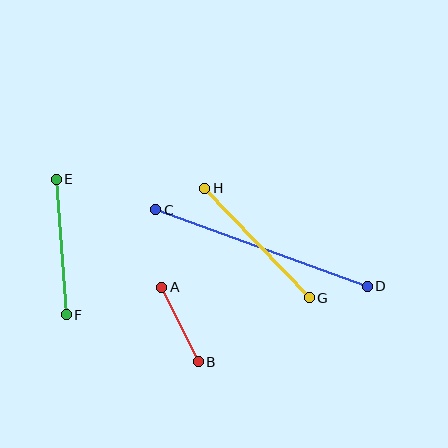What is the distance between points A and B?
The distance is approximately 83 pixels.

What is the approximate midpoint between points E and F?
The midpoint is at approximately (61, 247) pixels.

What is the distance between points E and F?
The distance is approximately 136 pixels.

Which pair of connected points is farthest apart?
Points C and D are farthest apart.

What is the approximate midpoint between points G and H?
The midpoint is at approximately (257, 243) pixels.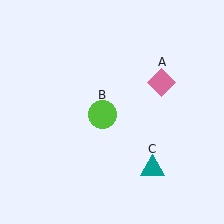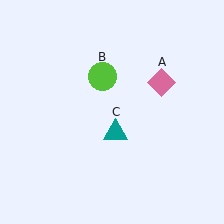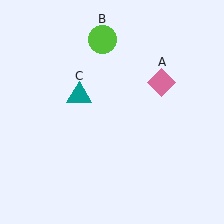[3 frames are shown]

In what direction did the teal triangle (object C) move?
The teal triangle (object C) moved up and to the left.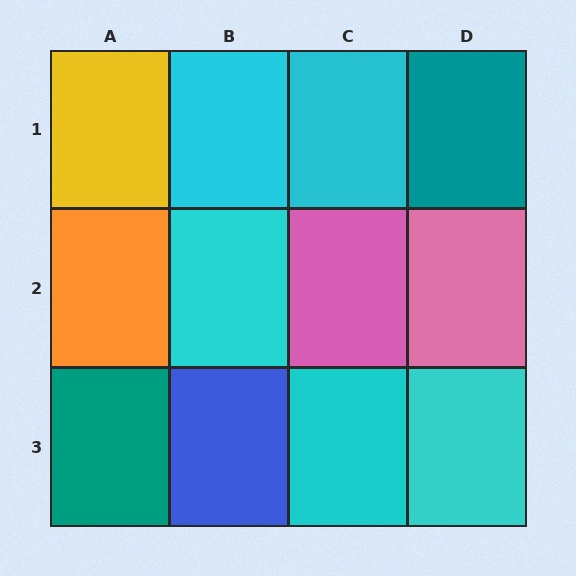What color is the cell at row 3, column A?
Teal.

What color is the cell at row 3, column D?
Cyan.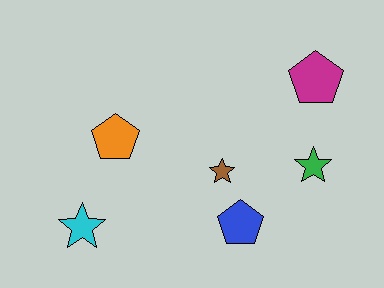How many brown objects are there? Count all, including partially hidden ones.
There is 1 brown object.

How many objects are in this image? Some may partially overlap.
There are 6 objects.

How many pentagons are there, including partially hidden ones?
There are 3 pentagons.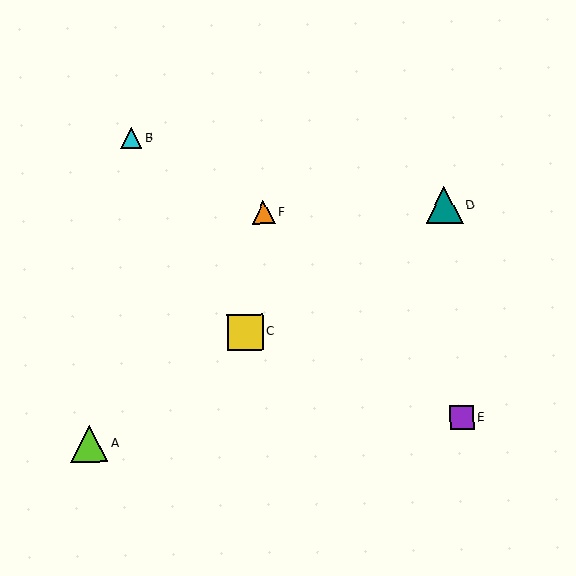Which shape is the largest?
The lime triangle (labeled A) is the largest.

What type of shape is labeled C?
Shape C is a yellow square.